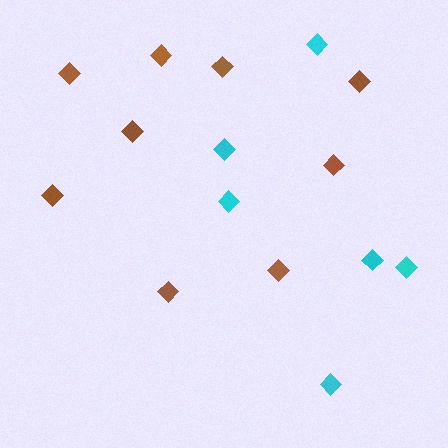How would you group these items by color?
There are 2 groups: one group of cyan diamonds (6) and one group of brown diamonds (9).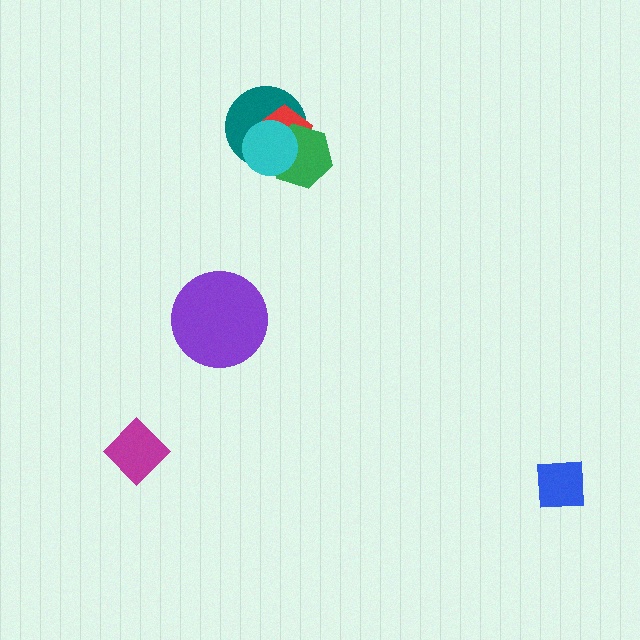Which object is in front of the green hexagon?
The cyan circle is in front of the green hexagon.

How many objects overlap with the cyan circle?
3 objects overlap with the cyan circle.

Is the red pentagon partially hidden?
Yes, it is partially covered by another shape.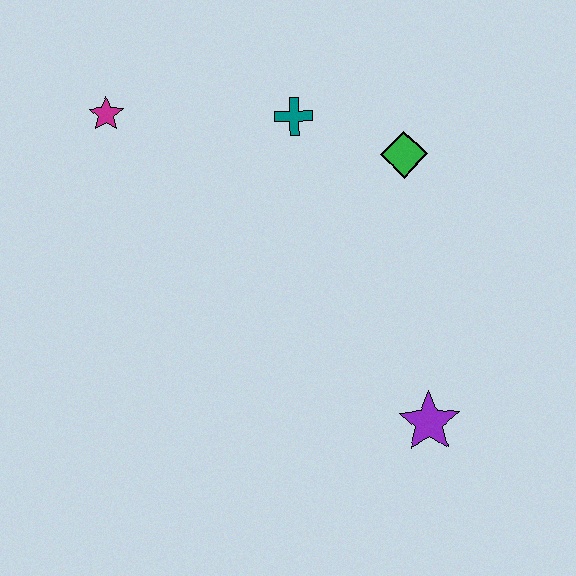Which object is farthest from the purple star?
The magenta star is farthest from the purple star.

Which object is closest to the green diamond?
The teal cross is closest to the green diamond.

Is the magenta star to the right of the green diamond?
No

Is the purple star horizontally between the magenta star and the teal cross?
No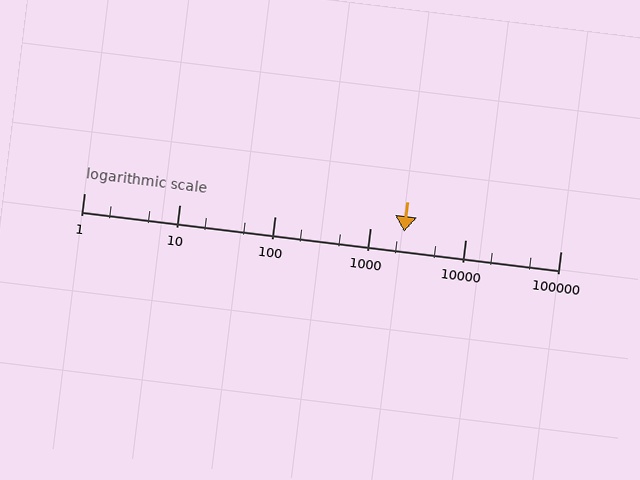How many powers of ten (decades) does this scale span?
The scale spans 5 decades, from 1 to 100000.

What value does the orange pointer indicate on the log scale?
The pointer indicates approximately 2300.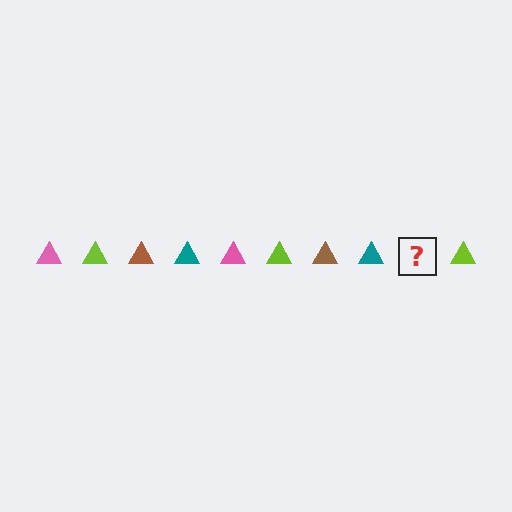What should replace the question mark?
The question mark should be replaced with a pink triangle.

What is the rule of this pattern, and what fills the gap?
The rule is that the pattern cycles through pink, lime, brown, teal triangles. The gap should be filled with a pink triangle.